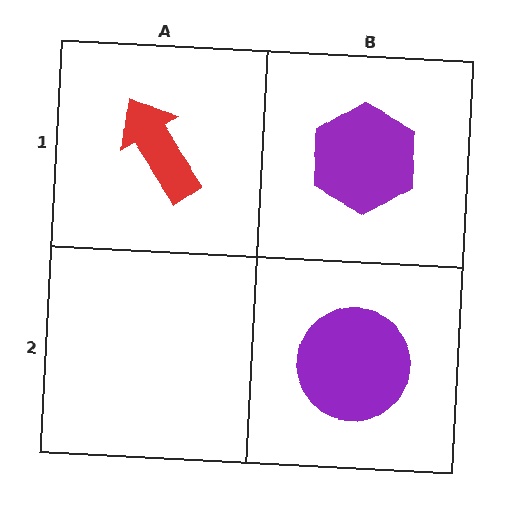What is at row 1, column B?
A purple hexagon.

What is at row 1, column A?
A red arrow.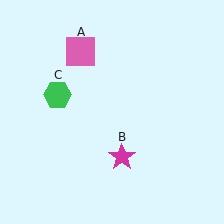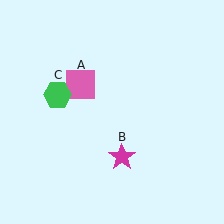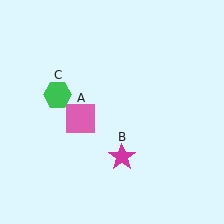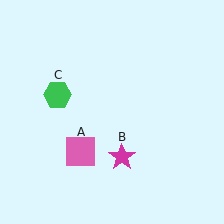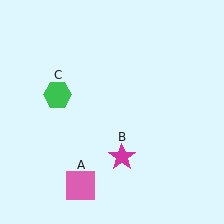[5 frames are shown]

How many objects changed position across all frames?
1 object changed position: pink square (object A).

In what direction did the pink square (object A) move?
The pink square (object A) moved down.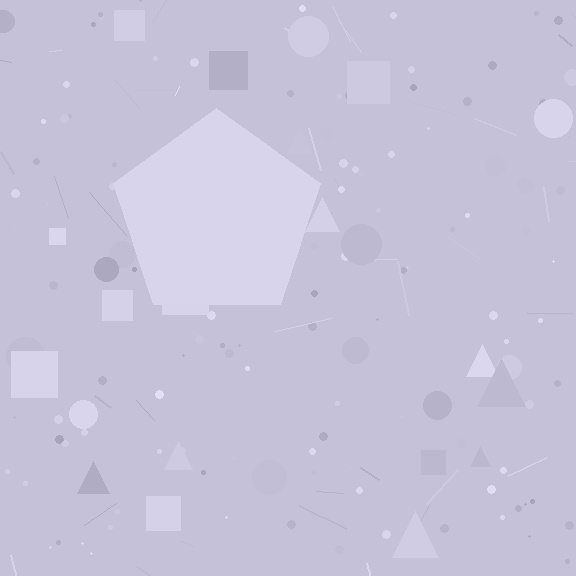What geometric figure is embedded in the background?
A pentagon is embedded in the background.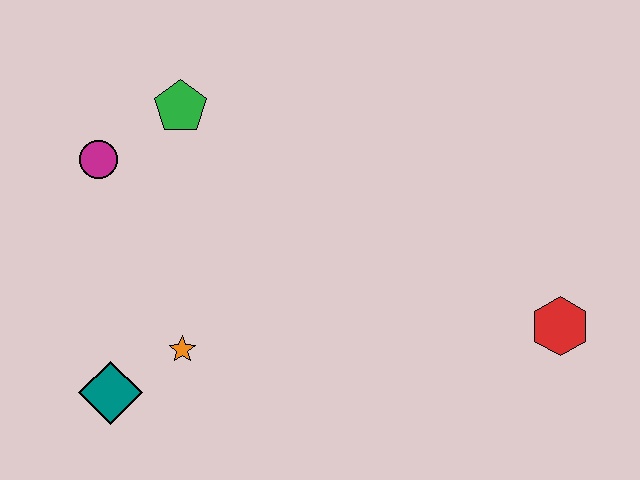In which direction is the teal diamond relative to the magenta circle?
The teal diamond is below the magenta circle.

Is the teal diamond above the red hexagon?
No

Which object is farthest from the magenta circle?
The red hexagon is farthest from the magenta circle.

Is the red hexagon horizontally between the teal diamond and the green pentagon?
No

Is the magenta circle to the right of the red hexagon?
No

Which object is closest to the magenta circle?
The green pentagon is closest to the magenta circle.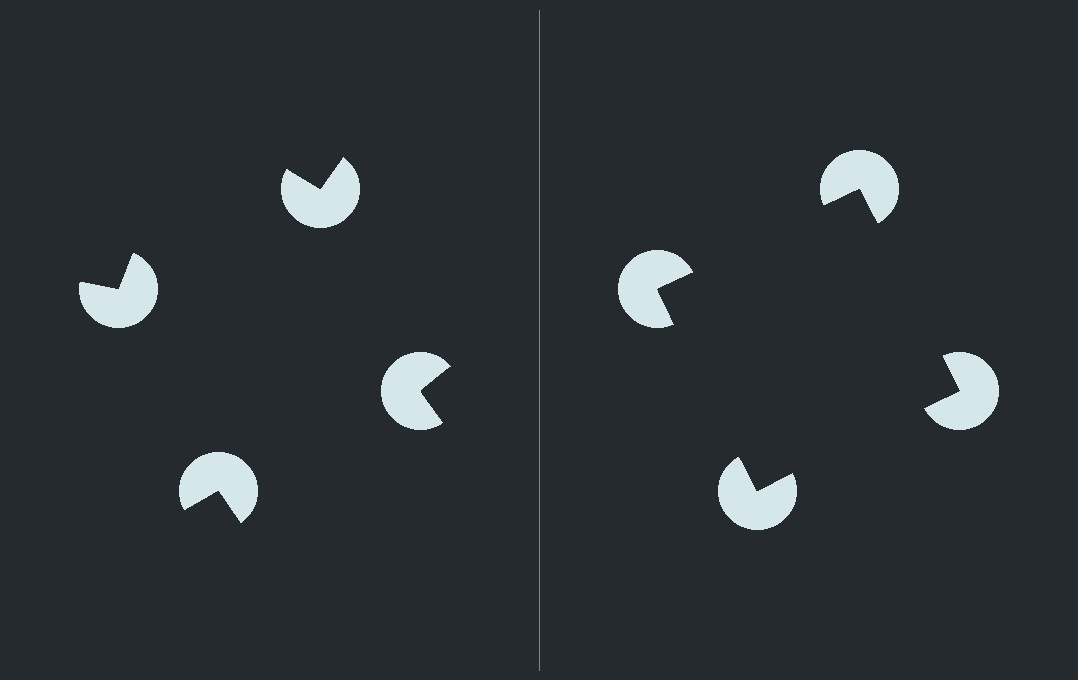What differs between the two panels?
The pac-man discs are positioned identically on both sides; only the wedge orientations differ. On the right they align to a square; on the left they are misaligned.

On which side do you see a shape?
An illusory square appears on the right side. On the left side the wedge cuts are rotated, so no coherent shape forms.